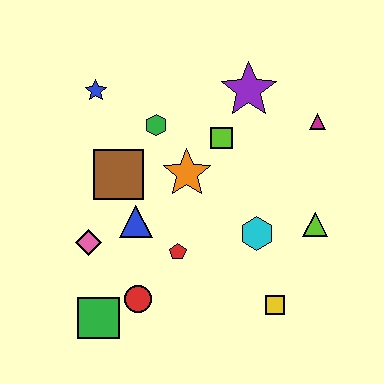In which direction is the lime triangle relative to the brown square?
The lime triangle is to the right of the brown square.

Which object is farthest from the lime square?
The green square is farthest from the lime square.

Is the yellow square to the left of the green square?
No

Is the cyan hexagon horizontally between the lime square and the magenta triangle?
Yes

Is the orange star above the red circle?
Yes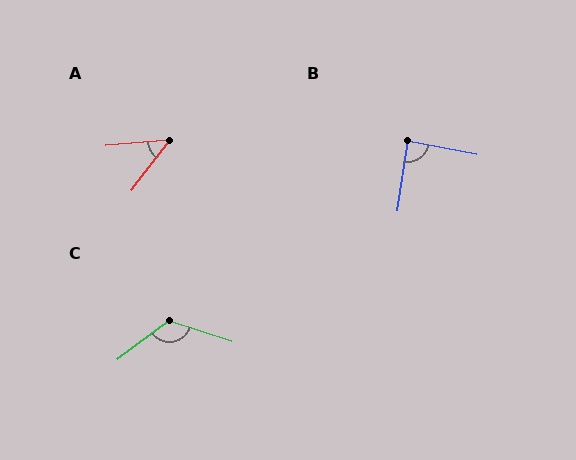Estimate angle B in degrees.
Approximately 88 degrees.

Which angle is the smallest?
A, at approximately 48 degrees.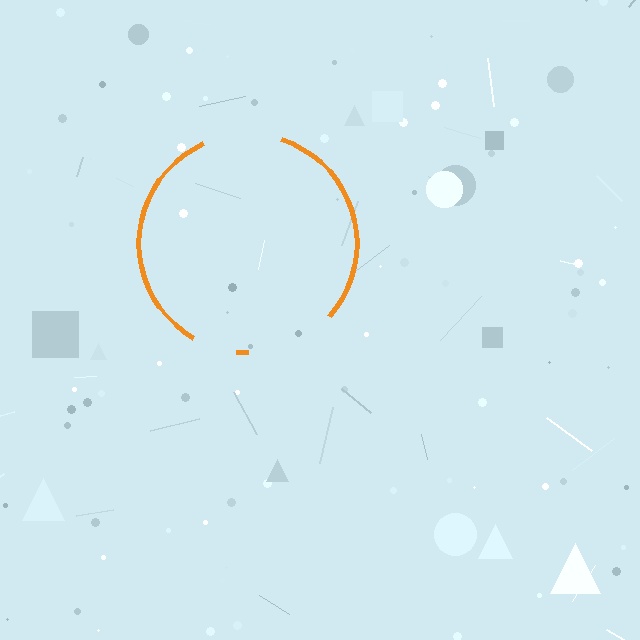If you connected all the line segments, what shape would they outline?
They would outline a circle.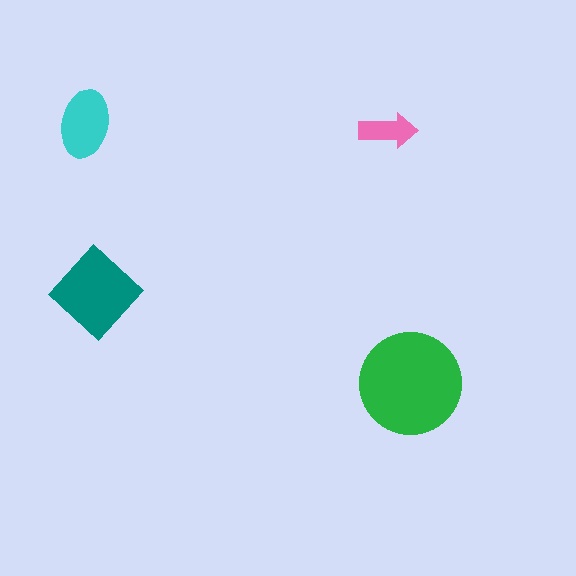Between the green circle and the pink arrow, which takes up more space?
The green circle.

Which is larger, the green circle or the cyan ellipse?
The green circle.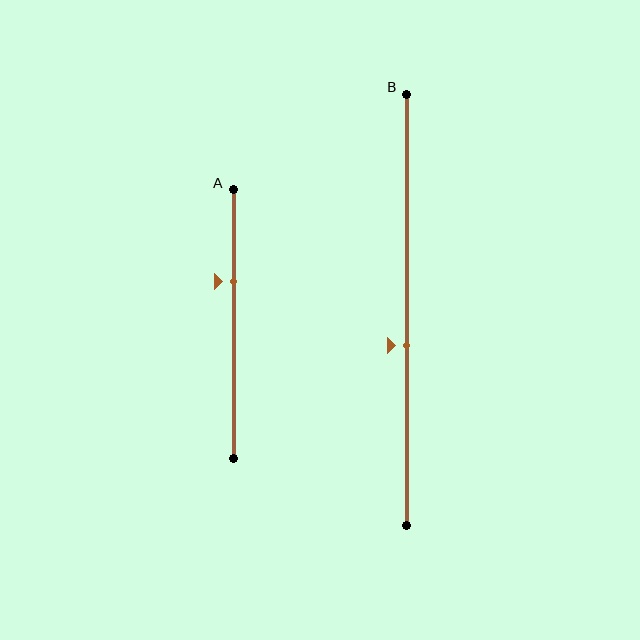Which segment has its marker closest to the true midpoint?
Segment B has its marker closest to the true midpoint.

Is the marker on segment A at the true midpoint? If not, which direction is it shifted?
No, the marker on segment A is shifted upward by about 16% of the segment length.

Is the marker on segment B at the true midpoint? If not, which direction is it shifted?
No, the marker on segment B is shifted downward by about 8% of the segment length.